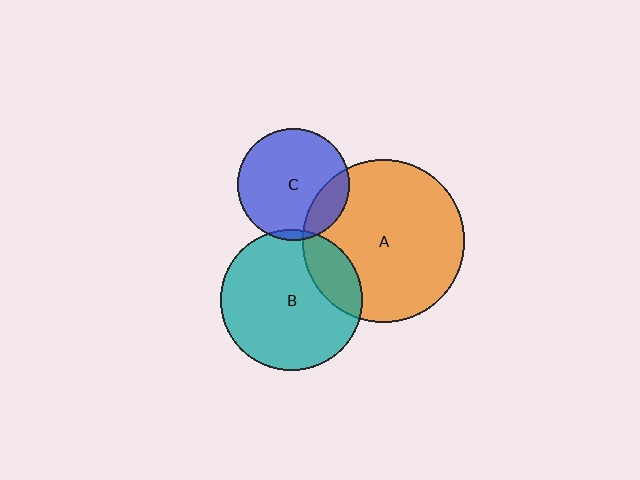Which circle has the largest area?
Circle A (orange).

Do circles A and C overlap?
Yes.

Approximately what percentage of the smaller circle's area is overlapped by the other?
Approximately 20%.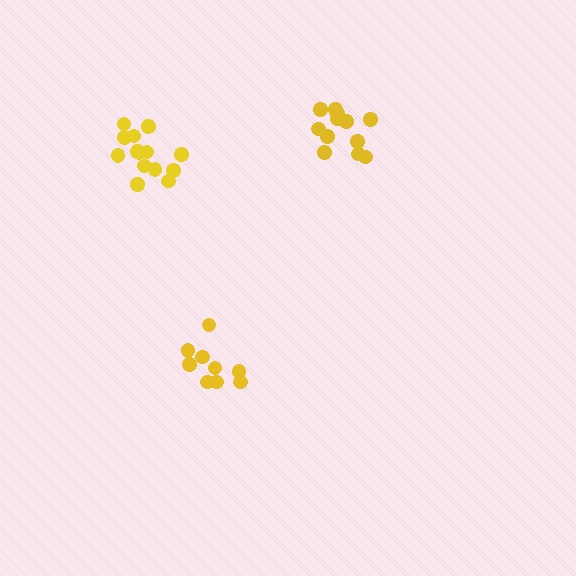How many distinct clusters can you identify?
There are 3 distinct clusters.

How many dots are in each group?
Group 1: 9 dots, Group 2: 12 dots, Group 3: 14 dots (35 total).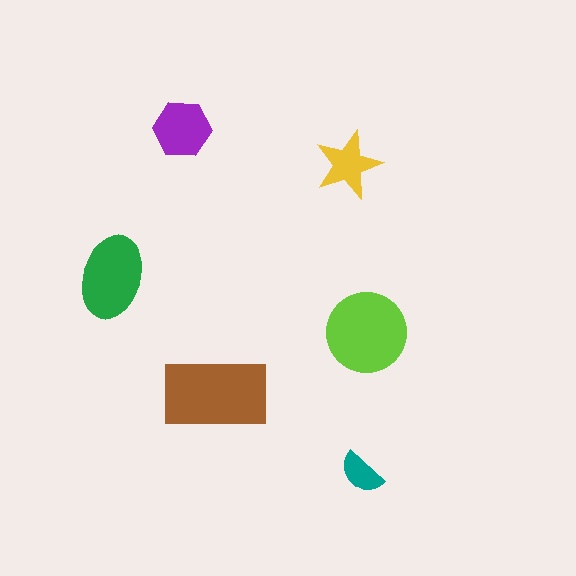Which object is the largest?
The brown rectangle.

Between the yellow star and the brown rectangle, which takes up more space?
The brown rectangle.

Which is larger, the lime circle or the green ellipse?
The lime circle.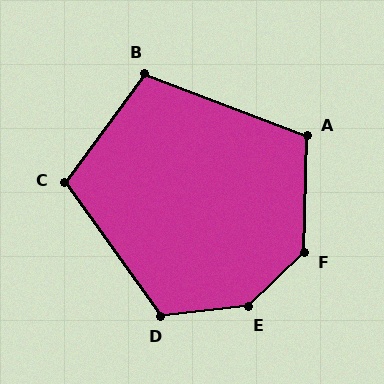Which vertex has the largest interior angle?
E, at approximately 142 degrees.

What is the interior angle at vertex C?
Approximately 108 degrees (obtuse).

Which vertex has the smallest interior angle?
B, at approximately 105 degrees.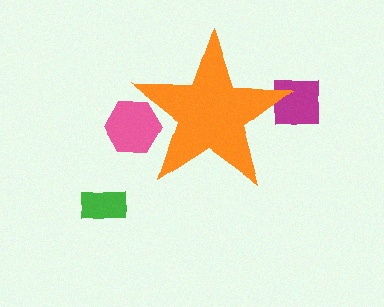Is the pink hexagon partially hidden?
Yes, the pink hexagon is partially hidden behind the orange star.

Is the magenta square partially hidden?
Yes, the magenta square is partially hidden behind the orange star.